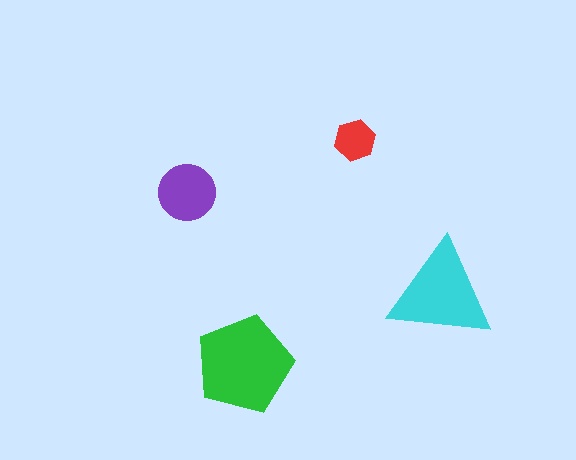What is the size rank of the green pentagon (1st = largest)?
1st.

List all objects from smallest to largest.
The red hexagon, the purple circle, the cyan triangle, the green pentagon.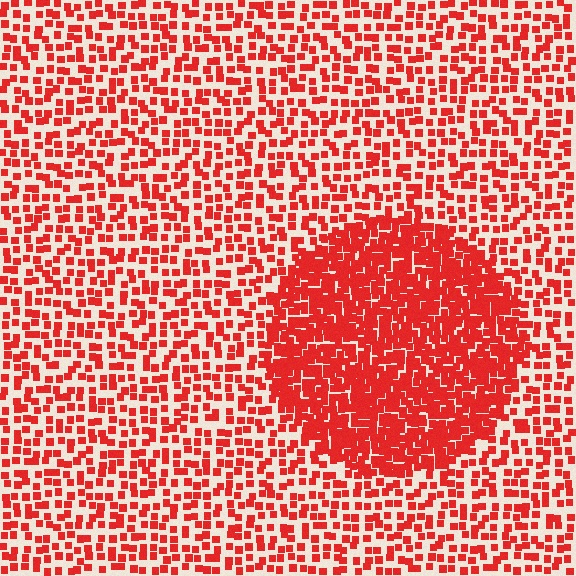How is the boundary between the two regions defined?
The boundary is defined by a change in element density (approximately 2.3x ratio). All elements are the same color, size, and shape.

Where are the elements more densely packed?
The elements are more densely packed inside the circle boundary.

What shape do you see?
I see a circle.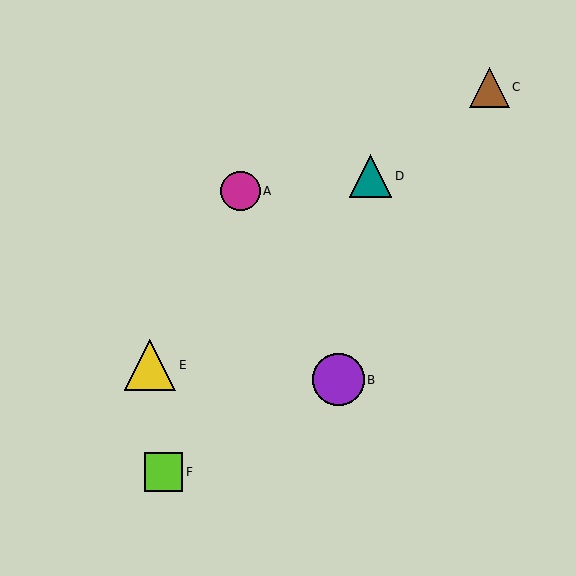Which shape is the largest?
The purple circle (labeled B) is the largest.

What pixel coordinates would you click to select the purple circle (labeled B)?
Click at (338, 380) to select the purple circle B.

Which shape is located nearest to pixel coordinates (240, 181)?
The magenta circle (labeled A) at (240, 191) is nearest to that location.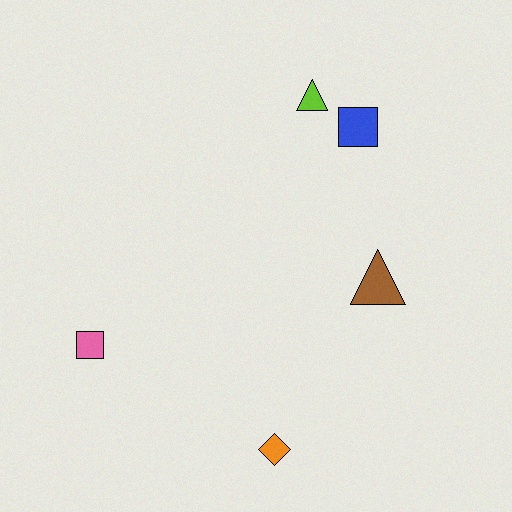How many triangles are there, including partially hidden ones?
There are 2 triangles.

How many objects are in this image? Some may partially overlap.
There are 5 objects.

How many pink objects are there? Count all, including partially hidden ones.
There is 1 pink object.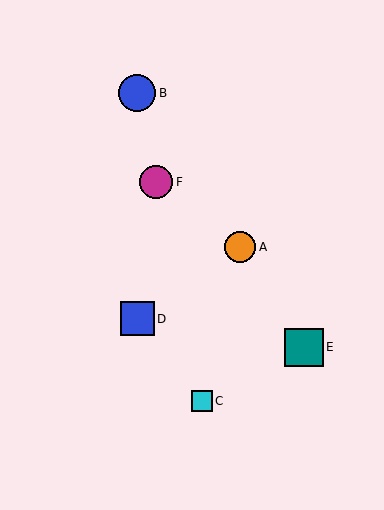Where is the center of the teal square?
The center of the teal square is at (304, 347).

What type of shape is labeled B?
Shape B is a blue circle.